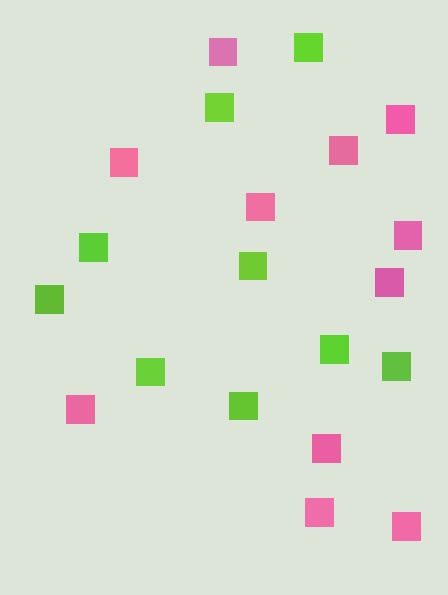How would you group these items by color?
There are 2 groups: one group of pink squares (11) and one group of lime squares (9).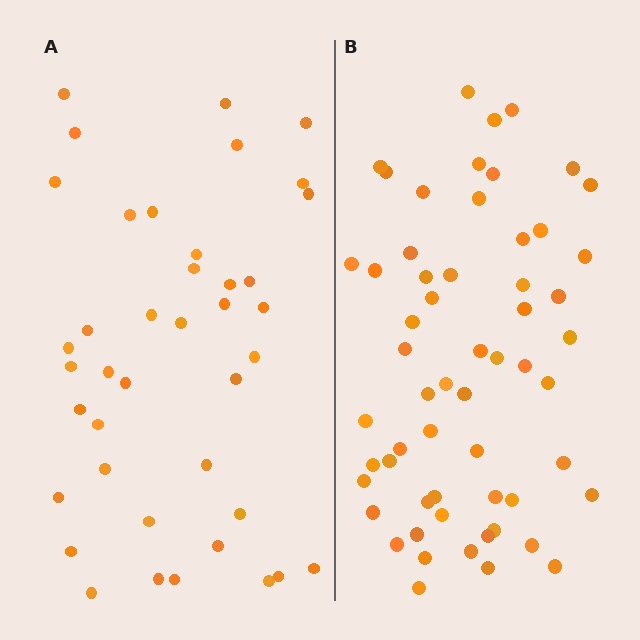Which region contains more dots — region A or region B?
Region B (the right region) has more dots.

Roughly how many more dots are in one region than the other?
Region B has approximately 20 more dots than region A.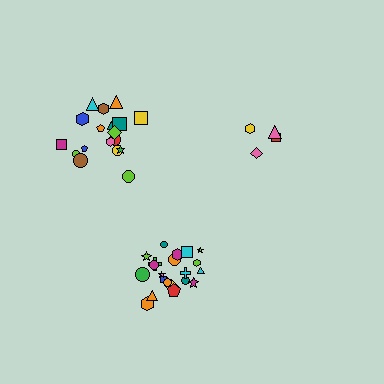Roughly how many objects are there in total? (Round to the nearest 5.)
Roughly 45 objects in total.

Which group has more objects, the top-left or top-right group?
The top-left group.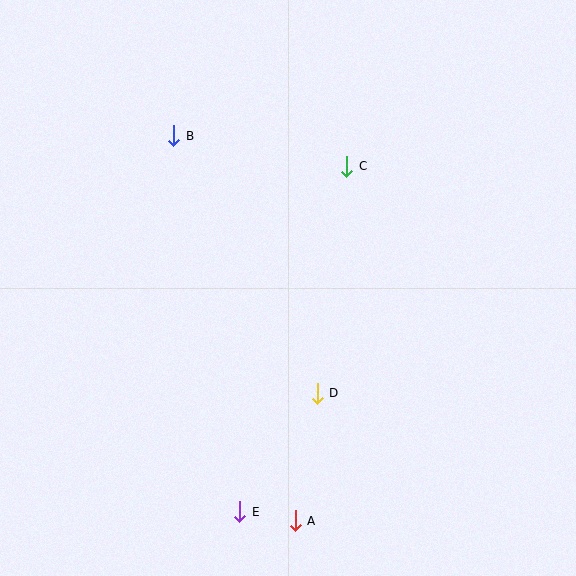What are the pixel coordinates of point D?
Point D is at (317, 393).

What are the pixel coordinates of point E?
Point E is at (240, 512).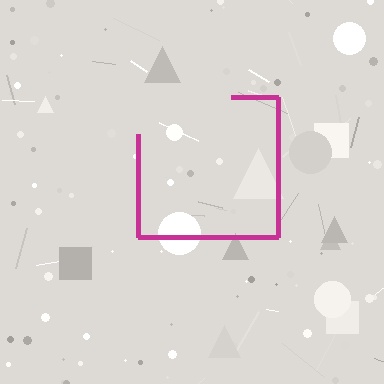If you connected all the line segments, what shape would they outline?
They would outline a square.